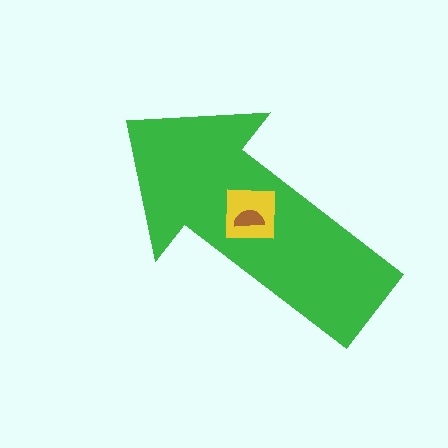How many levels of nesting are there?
3.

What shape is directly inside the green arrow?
The yellow square.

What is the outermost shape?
The green arrow.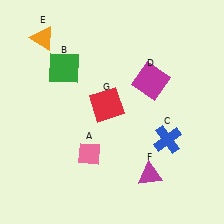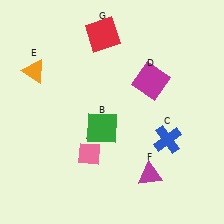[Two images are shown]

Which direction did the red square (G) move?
The red square (G) moved up.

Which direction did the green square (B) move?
The green square (B) moved down.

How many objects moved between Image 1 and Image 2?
3 objects moved between the two images.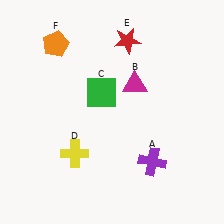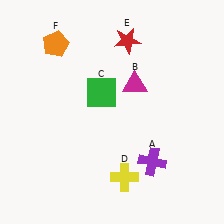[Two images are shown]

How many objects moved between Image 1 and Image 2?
1 object moved between the two images.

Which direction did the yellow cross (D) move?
The yellow cross (D) moved right.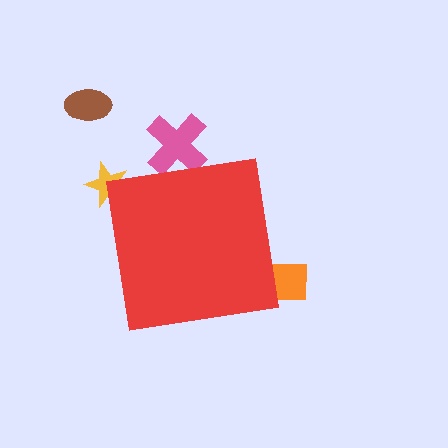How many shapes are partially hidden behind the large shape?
3 shapes are partially hidden.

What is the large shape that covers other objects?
A red square.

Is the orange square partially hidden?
Yes, the orange square is partially hidden behind the red square.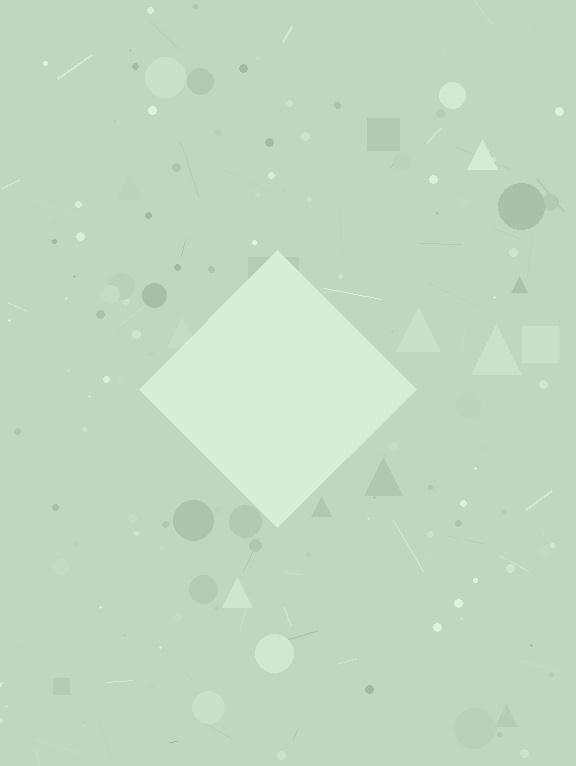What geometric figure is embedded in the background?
A diamond is embedded in the background.